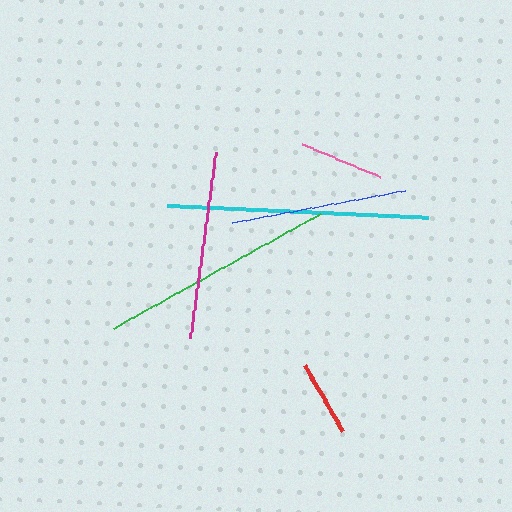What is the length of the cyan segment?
The cyan segment is approximately 261 pixels long.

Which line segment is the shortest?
The red line is the shortest at approximately 76 pixels.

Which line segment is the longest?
The cyan line is the longest at approximately 261 pixels.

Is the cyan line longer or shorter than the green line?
The cyan line is longer than the green line.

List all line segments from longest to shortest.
From longest to shortest: cyan, green, magenta, blue, pink, red.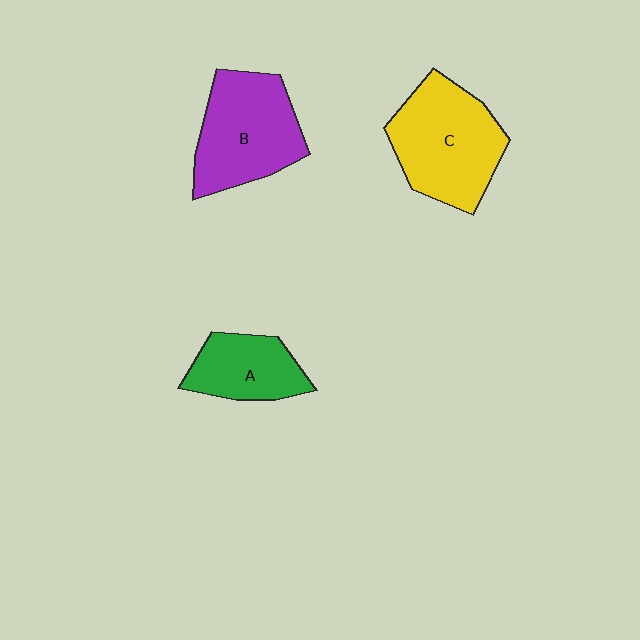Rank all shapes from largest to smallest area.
From largest to smallest: C (yellow), B (purple), A (green).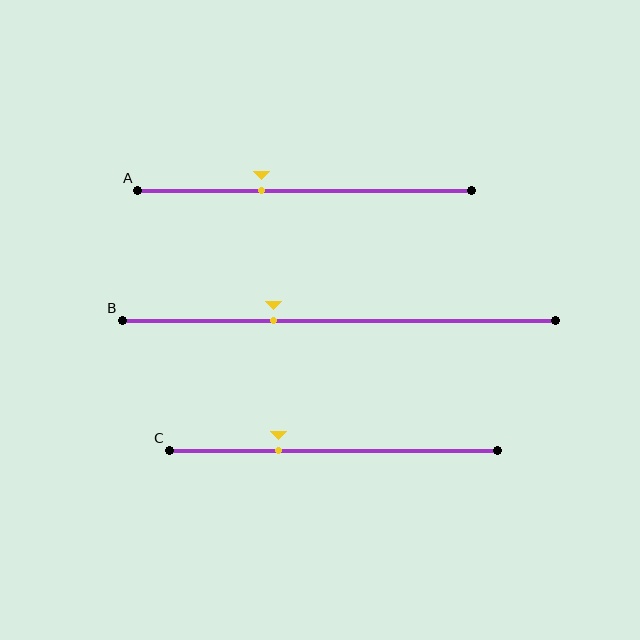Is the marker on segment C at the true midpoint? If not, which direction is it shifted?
No, the marker on segment C is shifted to the left by about 17% of the segment length.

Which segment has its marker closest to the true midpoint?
Segment A has its marker closest to the true midpoint.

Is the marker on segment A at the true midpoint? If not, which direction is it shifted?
No, the marker on segment A is shifted to the left by about 13% of the segment length.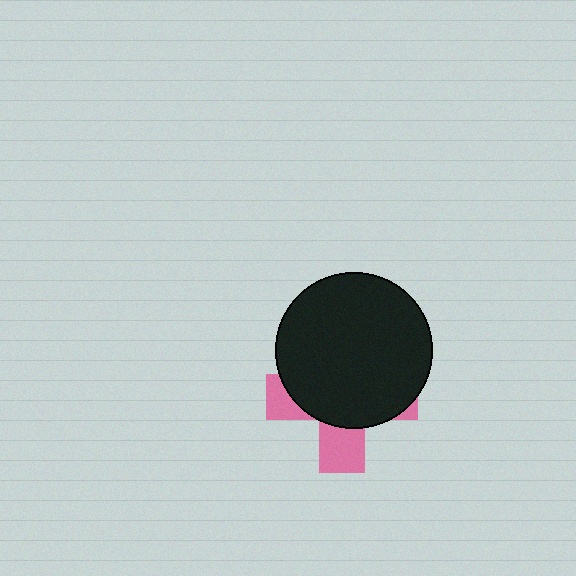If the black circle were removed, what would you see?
You would see the complete pink cross.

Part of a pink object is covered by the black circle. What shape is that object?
It is a cross.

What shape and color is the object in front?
The object in front is a black circle.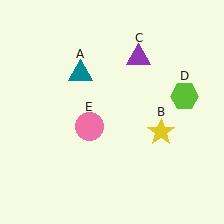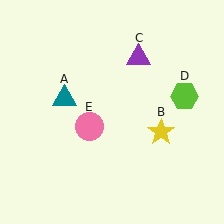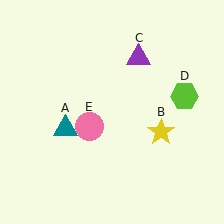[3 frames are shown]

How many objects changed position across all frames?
1 object changed position: teal triangle (object A).